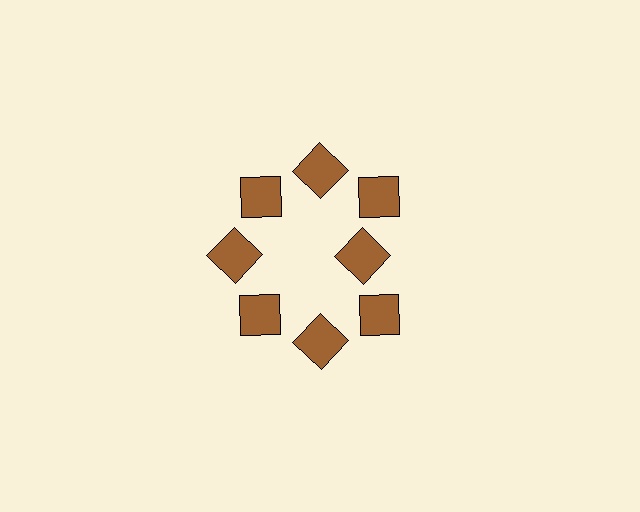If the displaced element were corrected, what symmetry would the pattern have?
It would have 8-fold rotational symmetry — the pattern would map onto itself every 45 degrees.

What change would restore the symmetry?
The symmetry would be restored by moving it outward, back onto the ring so that all 8 squares sit at equal angles and equal distance from the center.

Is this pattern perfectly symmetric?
No. The 8 brown squares are arranged in a ring, but one element near the 3 o'clock position is pulled inward toward the center, breaking the 8-fold rotational symmetry.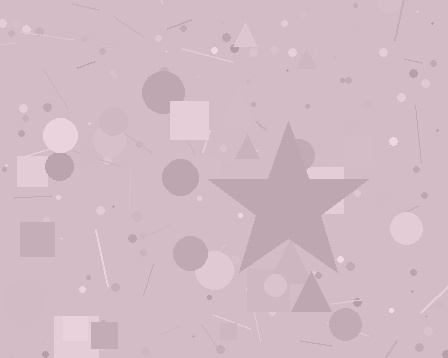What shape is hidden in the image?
A star is hidden in the image.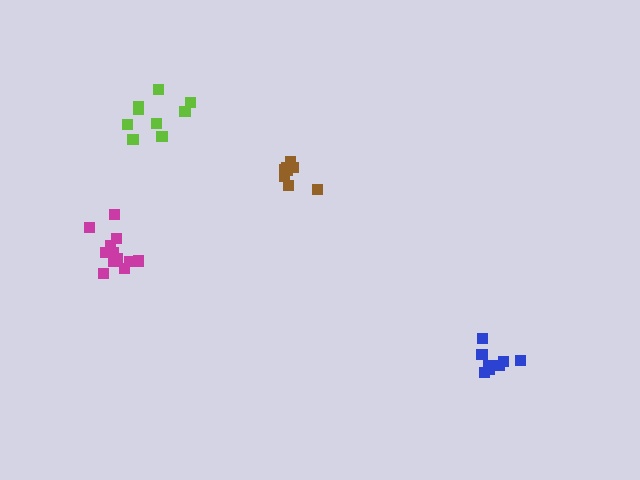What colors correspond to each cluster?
The clusters are colored: lime, brown, magenta, blue.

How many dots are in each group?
Group 1: 9 dots, Group 2: 9 dots, Group 3: 12 dots, Group 4: 9 dots (39 total).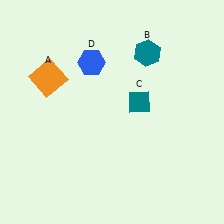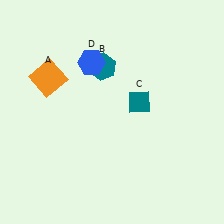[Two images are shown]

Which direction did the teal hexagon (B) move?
The teal hexagon (B) moved left.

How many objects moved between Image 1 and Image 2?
1 object moved between the two images.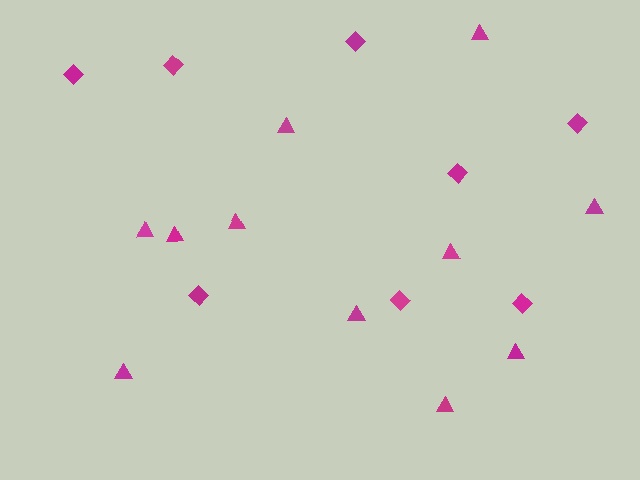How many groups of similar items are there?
There are 2 groups: one group of triangles (11) and one group of diamonds (8).